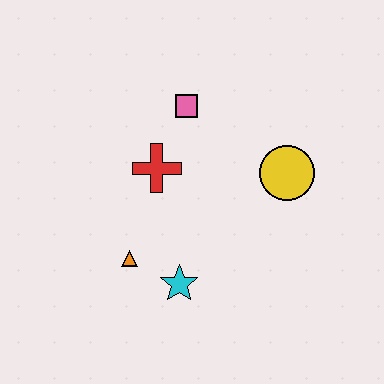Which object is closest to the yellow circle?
The pink square is closest to the yellow circle.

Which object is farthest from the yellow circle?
The orange triangle is farthest from the yellow circle.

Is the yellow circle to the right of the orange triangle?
Yes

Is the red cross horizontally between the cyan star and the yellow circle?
No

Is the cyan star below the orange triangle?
Yes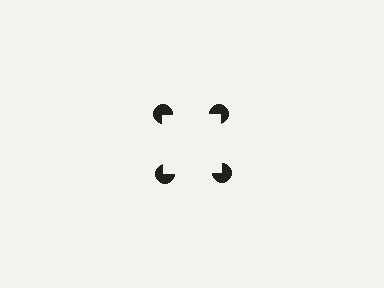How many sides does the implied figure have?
4 sides.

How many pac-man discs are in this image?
There are 4 — one at each vertex of the illusory square.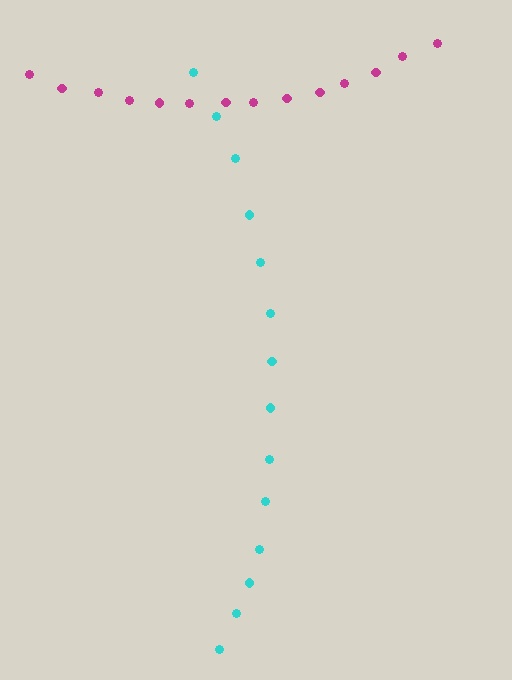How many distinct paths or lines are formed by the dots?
There are 2 distinct paths.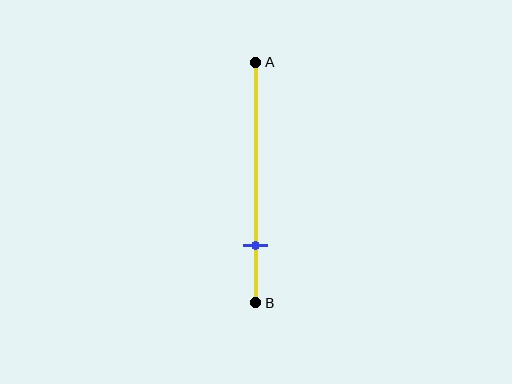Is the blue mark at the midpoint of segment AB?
No, the mark is at about 75% from A, not at the 50% midpoint.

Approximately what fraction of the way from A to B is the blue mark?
The blue mark is approximately 75% of the way from A to B.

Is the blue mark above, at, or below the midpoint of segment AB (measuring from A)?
The blue mark is below the midpoint of segment AB.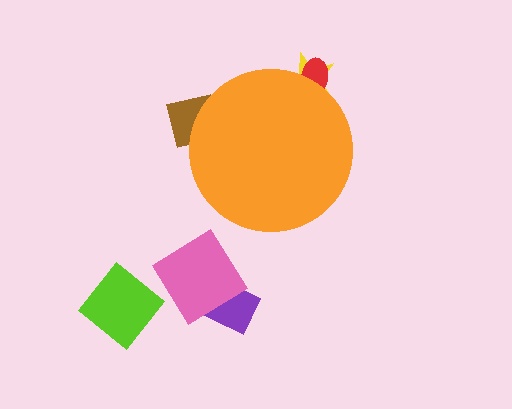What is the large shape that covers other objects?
An orange circle.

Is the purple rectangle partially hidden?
No, the purple rectangle is fully visible.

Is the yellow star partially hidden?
Yes, the yellow star is partially hidden behind the orange circle.